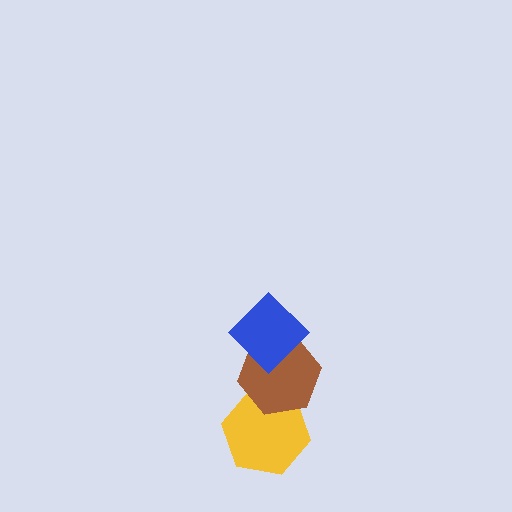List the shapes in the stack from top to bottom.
From top to bottom: the blue diamond, the brown hexagon, the yellow hexagon.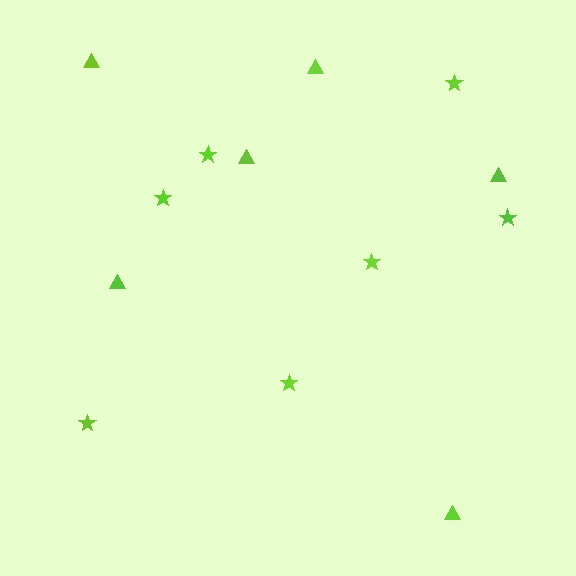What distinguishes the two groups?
There are 2 groups: one group of stars (7) and one group of triangles (6).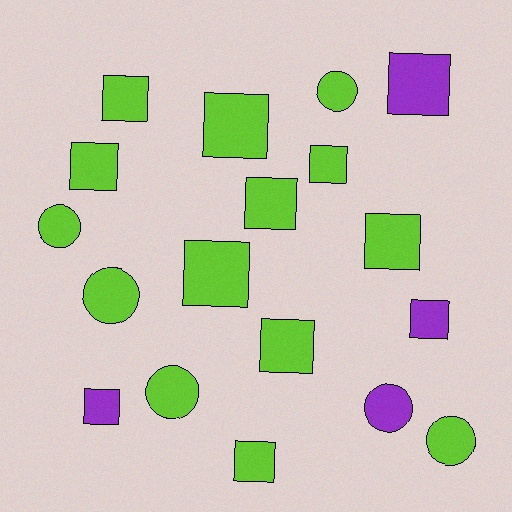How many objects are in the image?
There are 18 objects.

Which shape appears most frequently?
Square, with 12 objects.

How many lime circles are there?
There are 5 lime circles.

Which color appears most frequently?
Lime, with 14 objects.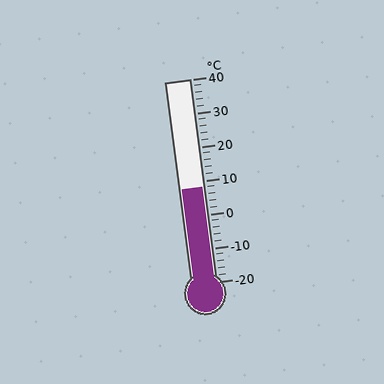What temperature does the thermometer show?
The thermometer shows approximately 8°C.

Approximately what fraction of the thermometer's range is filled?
The thermometer is filled to approximately 45% of its range.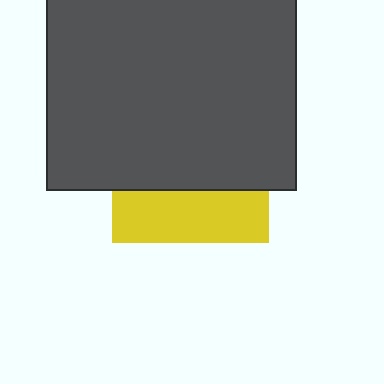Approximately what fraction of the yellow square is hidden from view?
Roughly 67% of the yellow square is hidden behind the dark gray square.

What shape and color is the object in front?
The object in front is a dark gray square.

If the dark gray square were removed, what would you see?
You would see the complete yellow square.